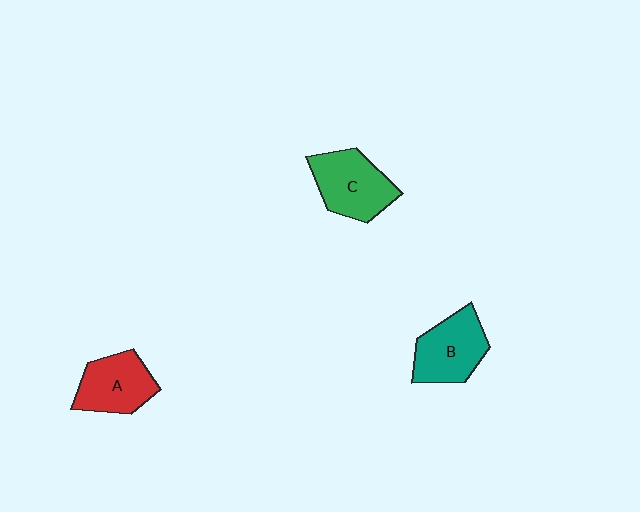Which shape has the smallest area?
Shape A (red).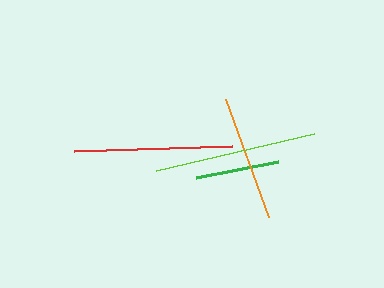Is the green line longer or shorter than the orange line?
The orange line is longer than the green line.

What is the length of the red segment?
The red segment is approximately 158 pixels long.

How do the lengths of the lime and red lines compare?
The lime and red lines are approximately the same length.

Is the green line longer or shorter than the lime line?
The lime line is longer than the green line.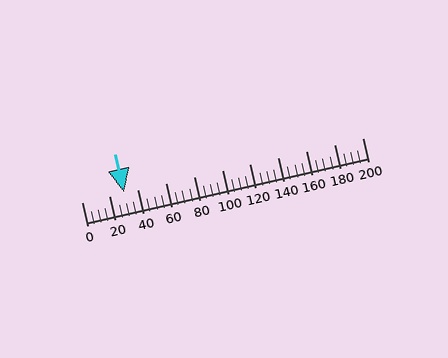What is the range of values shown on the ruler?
The ruler shows values from 0 to 200.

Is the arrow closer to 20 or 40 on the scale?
The arrow is closer to 40.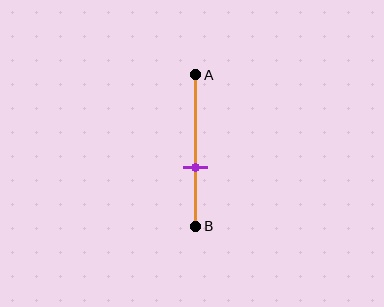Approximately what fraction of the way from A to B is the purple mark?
The purple mark is approximately 60% of the way from A to B.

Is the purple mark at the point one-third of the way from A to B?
No, the mark is at about 60% from A, not at the 33% one-third point.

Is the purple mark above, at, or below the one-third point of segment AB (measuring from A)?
The purple mark is below the one-third point of segment AB.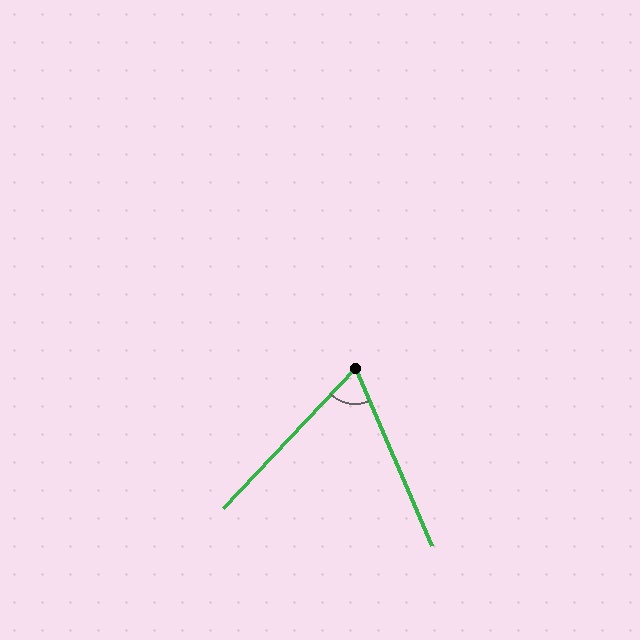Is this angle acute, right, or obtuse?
It is acute.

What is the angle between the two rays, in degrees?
Approximately 67 degrees.